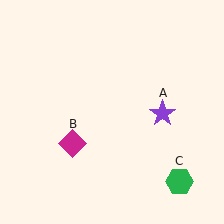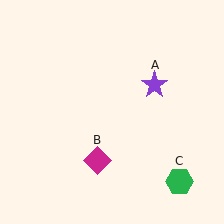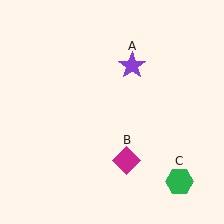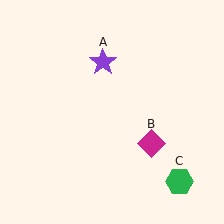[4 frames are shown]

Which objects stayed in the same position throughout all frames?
Green hexagon (object C) remained stationary.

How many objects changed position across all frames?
2 objects changed position: purple star (object A), magenta diamond (object B).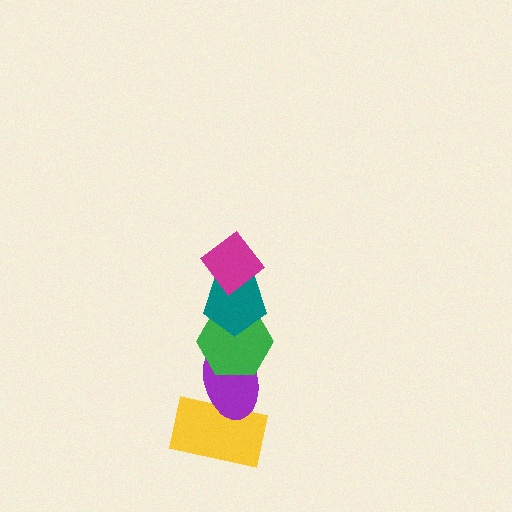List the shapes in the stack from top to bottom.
From top to bottom: the magenta diamond, the teal pentagon, the green hexagon, the purple ellipse, the yellow rectangle.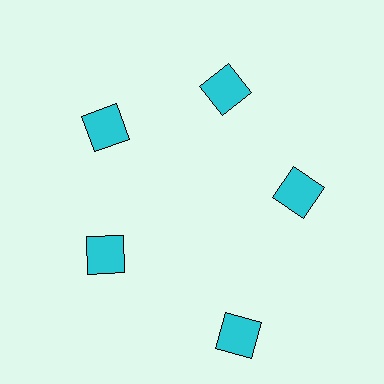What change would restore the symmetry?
The symmetry would be restored by moving it inward, back onto the ring so that all 5 squares sit at equal angles and equal distance from the center.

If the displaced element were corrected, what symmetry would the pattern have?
It would have 5-fold rotational symmetry — the pattern would map onto itself every 72 degrees.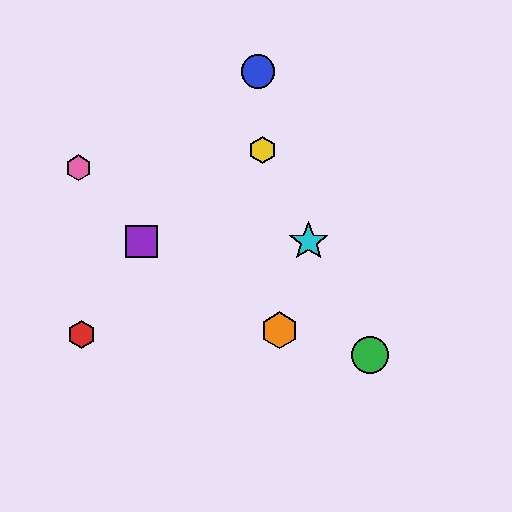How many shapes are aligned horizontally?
2 shapes (the purple square, the cyan star) are aligned horizontally.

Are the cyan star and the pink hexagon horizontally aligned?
No, the cyan star is at y≈242 and the pink hexagon is at y≈168.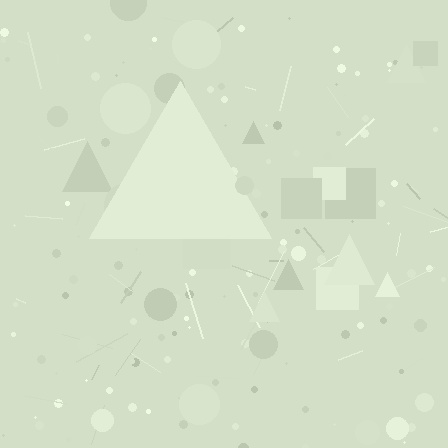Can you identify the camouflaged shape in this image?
The camouflaged shape is a triangle.